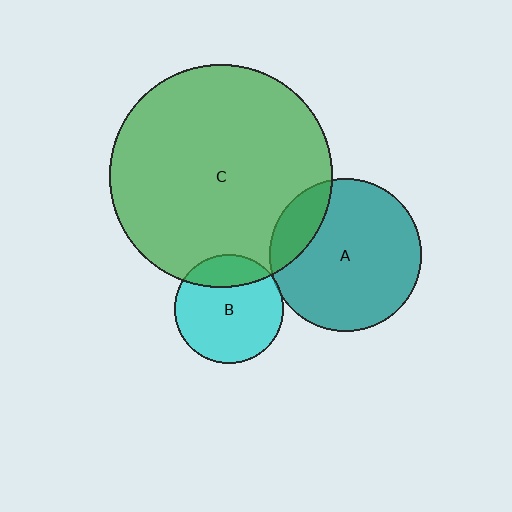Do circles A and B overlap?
Yes.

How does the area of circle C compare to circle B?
Approximately 4.2 times.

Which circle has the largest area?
Circle C (green).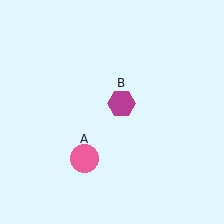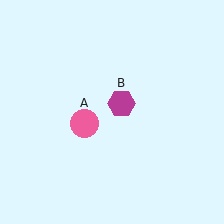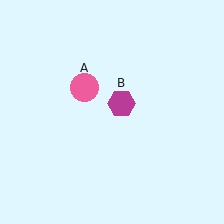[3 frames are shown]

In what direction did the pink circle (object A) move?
The pink circle (object A) moved up.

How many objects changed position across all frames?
1 object changed position: pink circle (object A).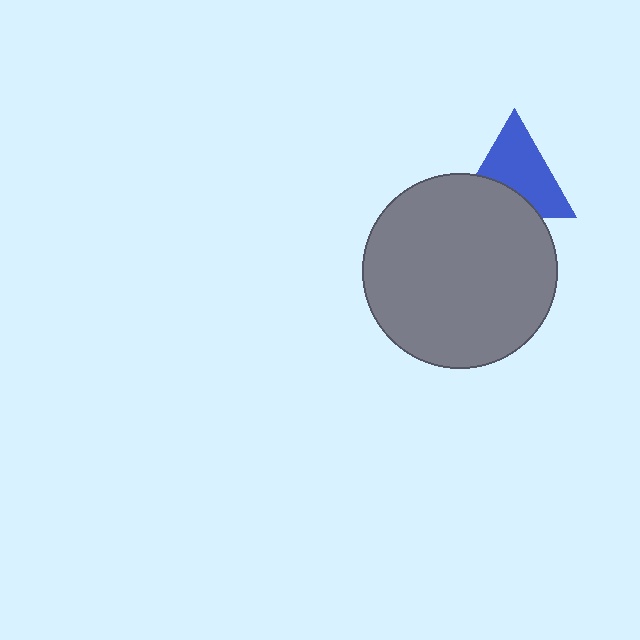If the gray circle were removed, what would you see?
You would see the complete blue triangle.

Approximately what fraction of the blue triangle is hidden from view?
Roughly 35% of the blue triangle is hidden behind the gray circle.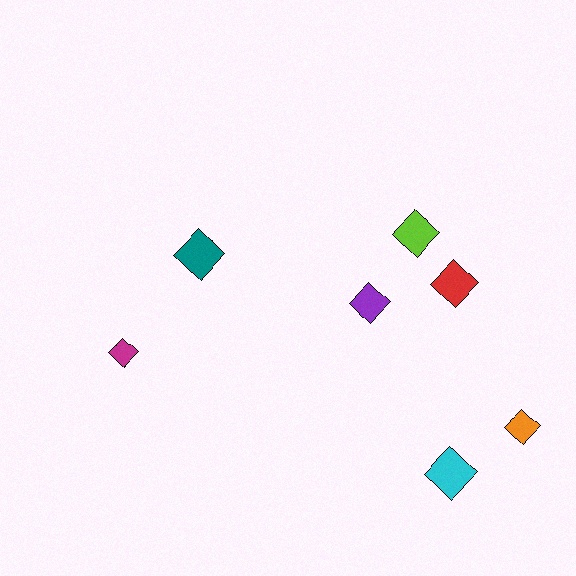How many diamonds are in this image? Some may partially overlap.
There are 7 diamonds.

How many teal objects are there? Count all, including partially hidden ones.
There is 1 teal object.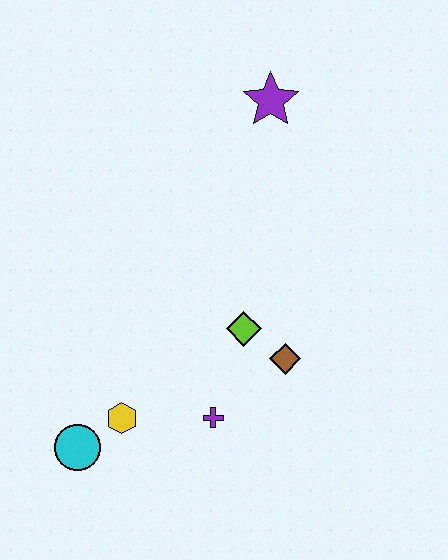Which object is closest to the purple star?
The lime diamond is closest to the purple star.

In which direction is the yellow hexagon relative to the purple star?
The yellow hexagon is below the purple star.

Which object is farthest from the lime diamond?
The purple star is farthest from the lime diamond.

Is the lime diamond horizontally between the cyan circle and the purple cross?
No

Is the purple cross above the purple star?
No